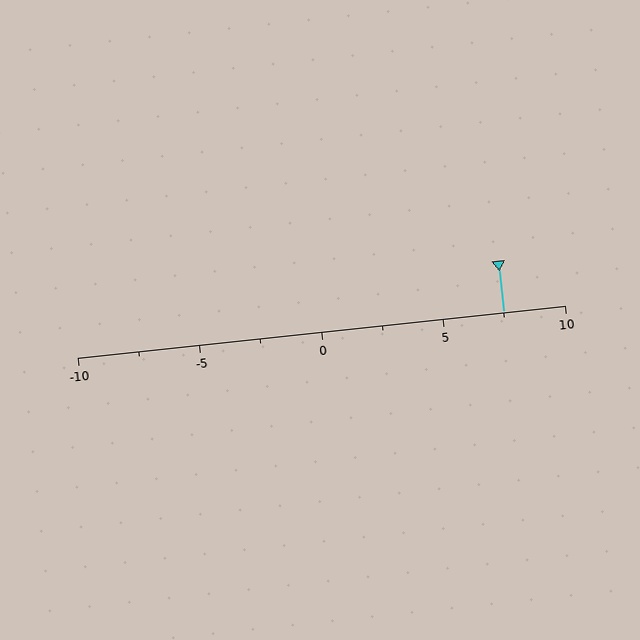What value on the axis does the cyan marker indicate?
The marker indicates approximately 7.5.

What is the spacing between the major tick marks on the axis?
The major ticks are spaced 5 apart.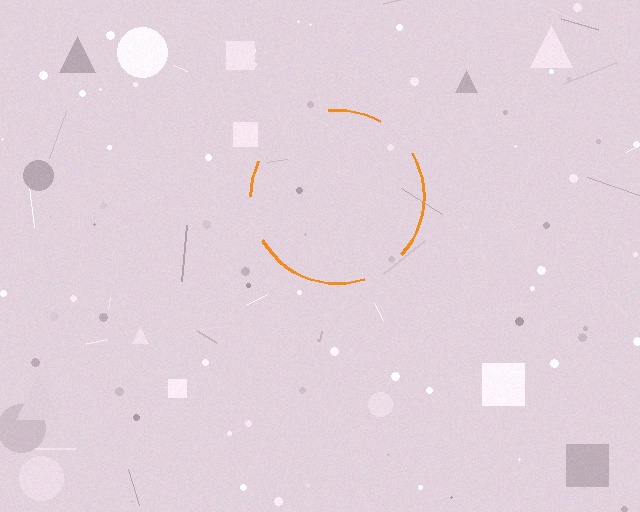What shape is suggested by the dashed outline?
The dashed outline suggests a circle.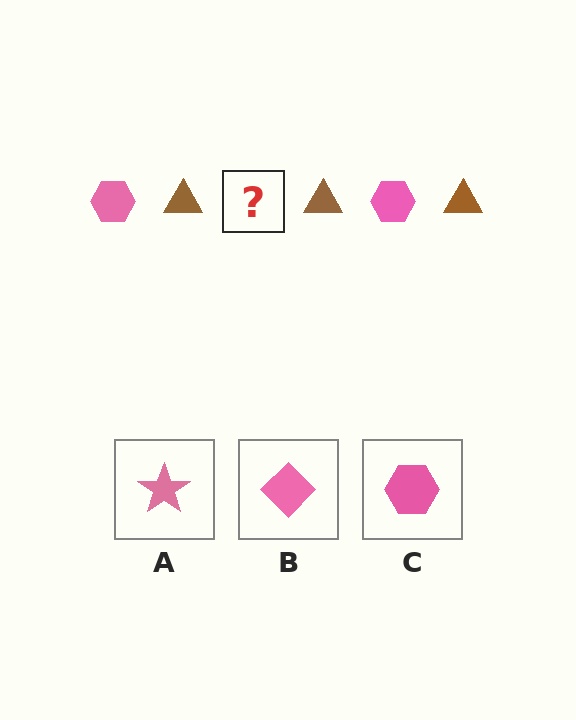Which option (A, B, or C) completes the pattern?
C.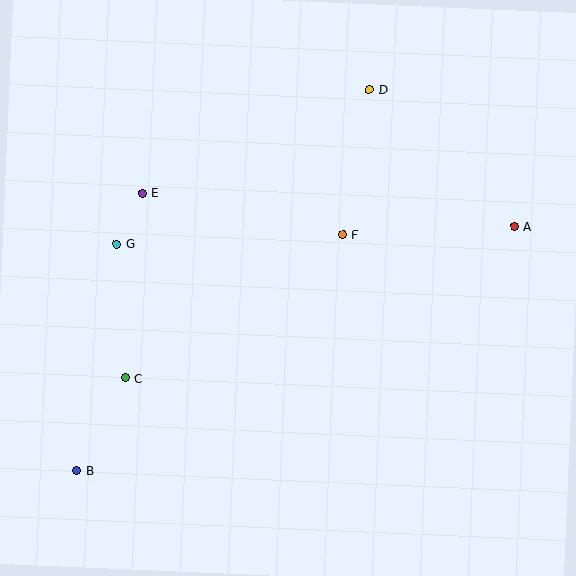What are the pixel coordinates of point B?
Point B is at (77, 470).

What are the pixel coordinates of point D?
Point D is at (370, 89).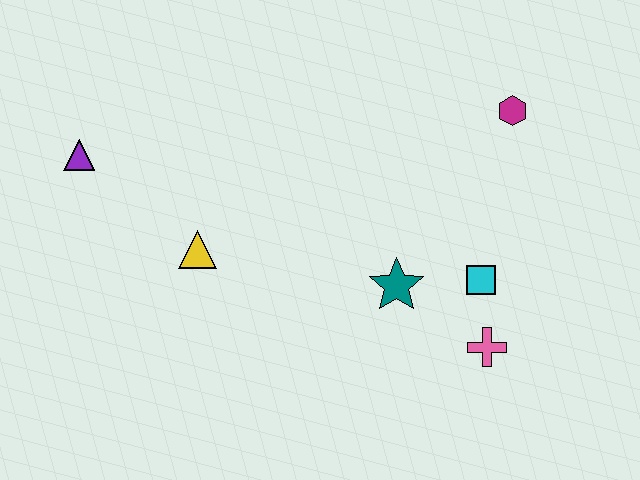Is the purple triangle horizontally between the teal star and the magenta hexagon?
No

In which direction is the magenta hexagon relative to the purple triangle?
The magenta hexagon is to the right of the purple triangle.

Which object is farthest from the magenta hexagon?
The purple triangle is farthest from the magenta hexagon.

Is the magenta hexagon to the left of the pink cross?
No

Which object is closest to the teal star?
The cyan square is closest to the teal star.